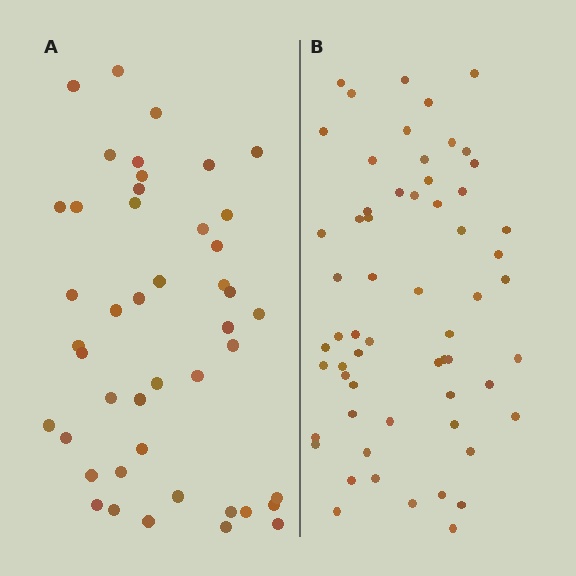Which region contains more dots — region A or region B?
Region B (the right region) has more dots.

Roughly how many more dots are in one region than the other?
Region B has approximately 15 more dots than region A.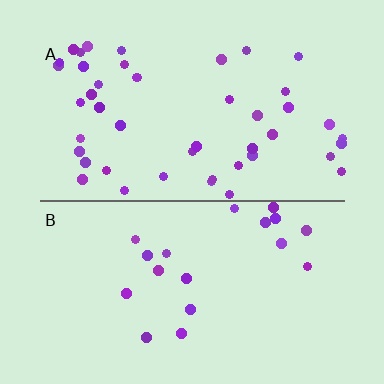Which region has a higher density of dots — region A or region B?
A (the top).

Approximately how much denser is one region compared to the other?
Approximately 2.4× — region A over region B.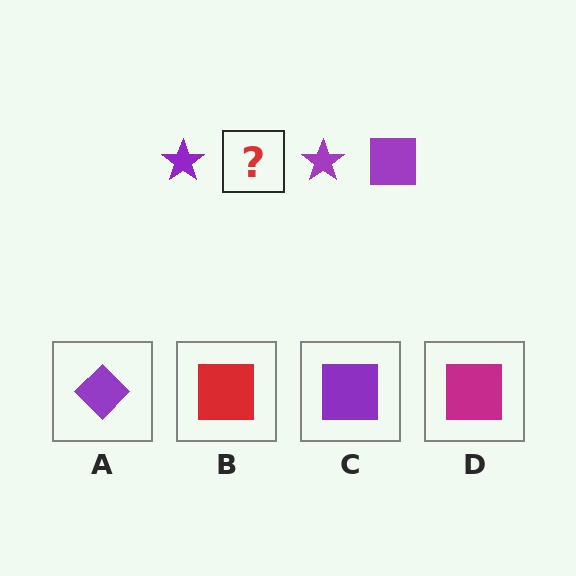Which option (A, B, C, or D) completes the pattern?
C.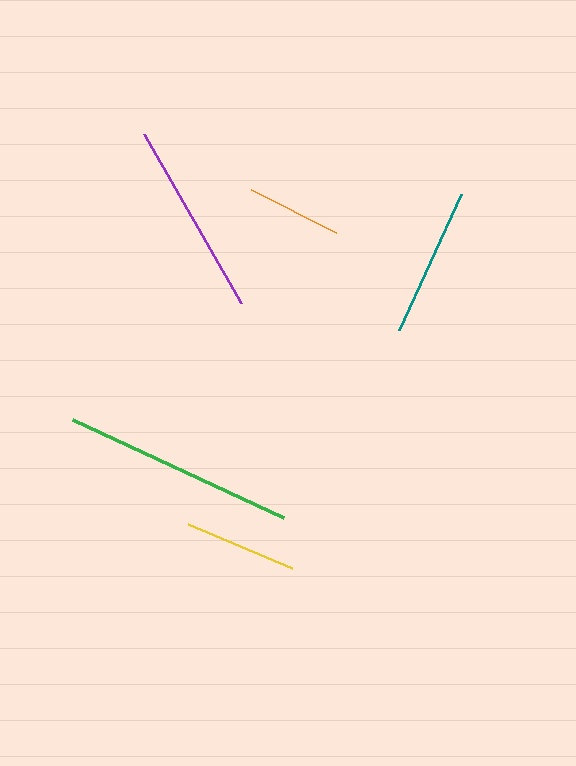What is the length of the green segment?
The green segment is approximately 233 pixels long.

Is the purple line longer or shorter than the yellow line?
The purple line is longer than the yellow line.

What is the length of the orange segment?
The orange segment is approximately 95 pixels long.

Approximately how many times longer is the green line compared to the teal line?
The green line is approximately 1.6 times the length of the teal line.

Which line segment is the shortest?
The orange line is the shortest at approximately 95 pixels.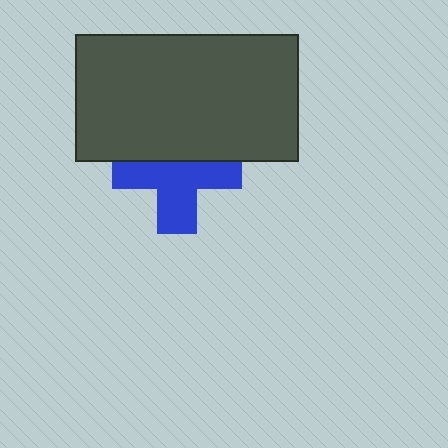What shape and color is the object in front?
The object in front is a dark gray rectangle.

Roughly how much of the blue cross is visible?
About half of it is visible (roughly 61%).